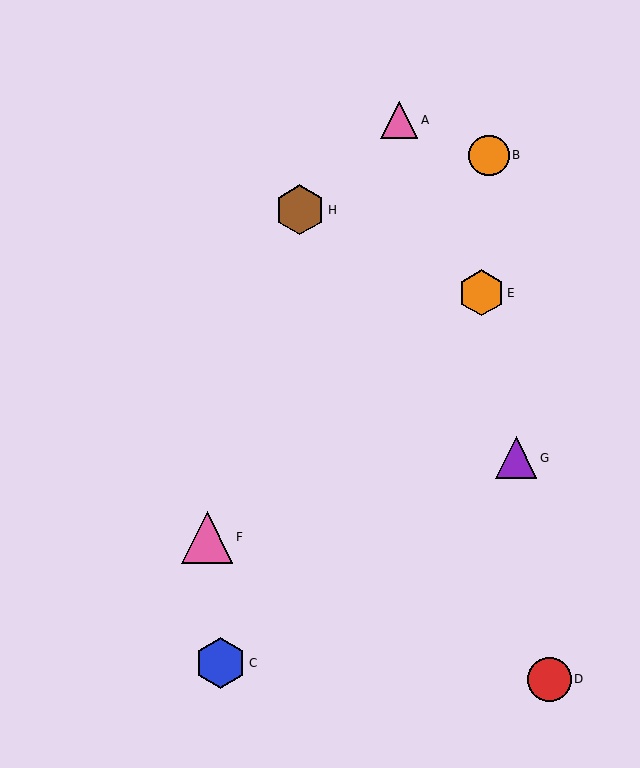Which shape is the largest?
The pink triangle (labeled F) is the largest.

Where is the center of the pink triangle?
The center of the pink triangle is at (399, 120).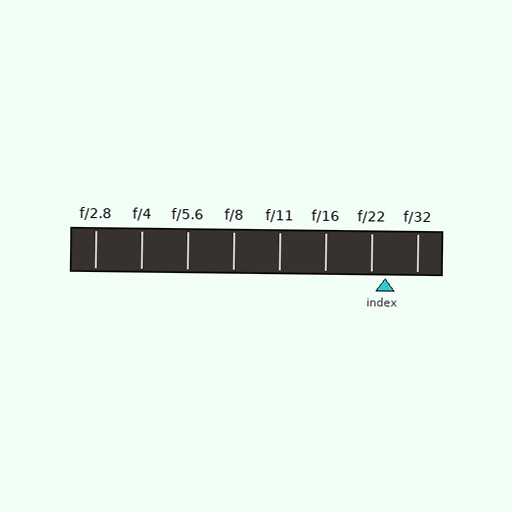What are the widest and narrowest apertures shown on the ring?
The widest aperture shown is f/2.8 and the narrowest is f/32.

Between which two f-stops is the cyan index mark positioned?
The index mark is between f/22 and f/32.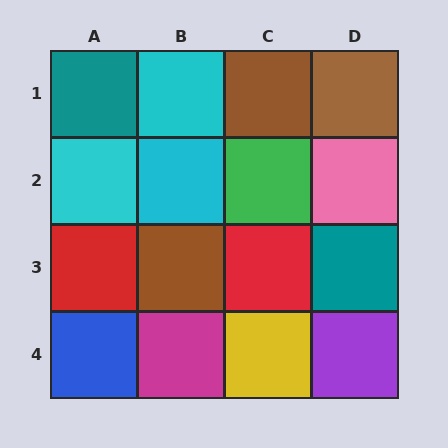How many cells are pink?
1 cell is pink.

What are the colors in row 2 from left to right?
Cyan, cyan, green, pink.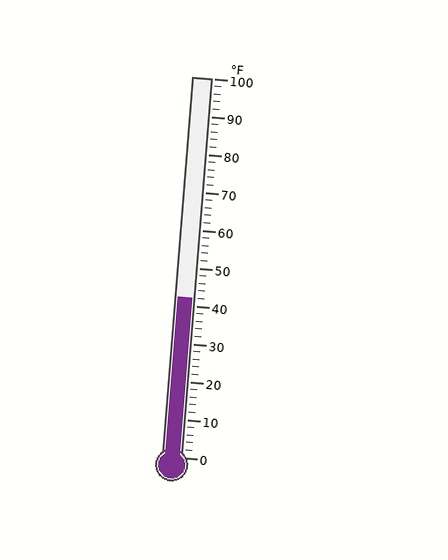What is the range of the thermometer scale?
The thermometer scale ranges from 0°F to 100°F.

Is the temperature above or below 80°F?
The temperature is below 80°F.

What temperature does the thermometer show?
The thermometer shows approximately 42°F.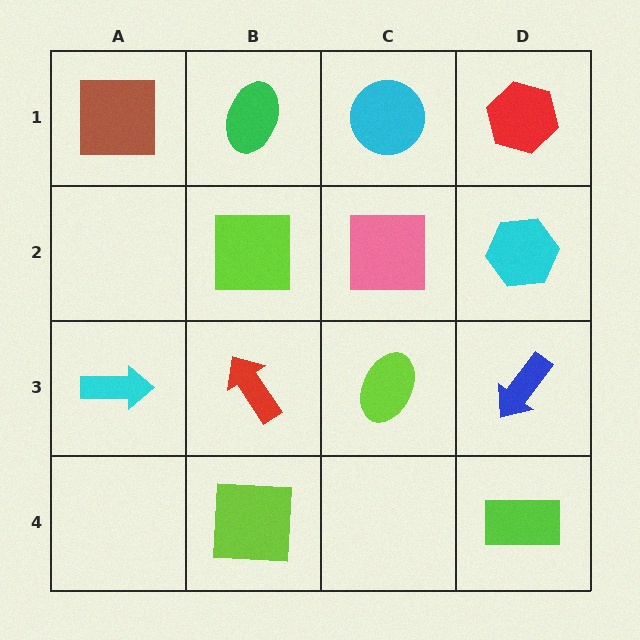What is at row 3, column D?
A blue arrow.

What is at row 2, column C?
A pink square.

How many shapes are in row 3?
4 shapes.